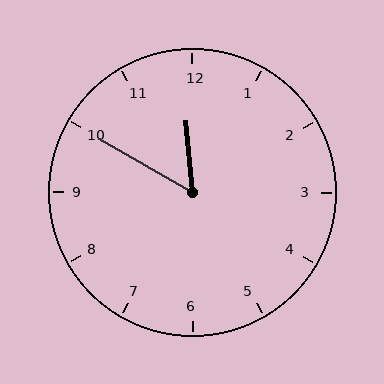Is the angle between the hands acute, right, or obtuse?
It is acute.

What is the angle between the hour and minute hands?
Approximately 55 degrees.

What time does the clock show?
11:50.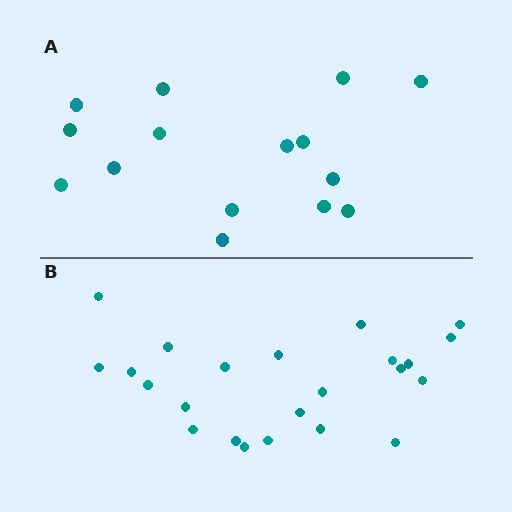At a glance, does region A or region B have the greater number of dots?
Region B (the bottom region) has more dots.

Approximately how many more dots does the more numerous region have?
Region B has roughly 8 or so more dots than region A.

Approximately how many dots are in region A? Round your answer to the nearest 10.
About 20 dots. (The exact count is 15, which rounds to 20.)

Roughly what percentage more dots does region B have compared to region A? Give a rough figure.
About 55% more.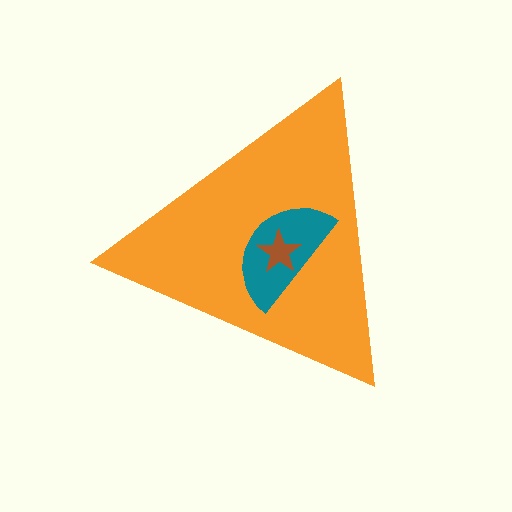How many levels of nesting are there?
3.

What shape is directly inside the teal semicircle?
The brown star.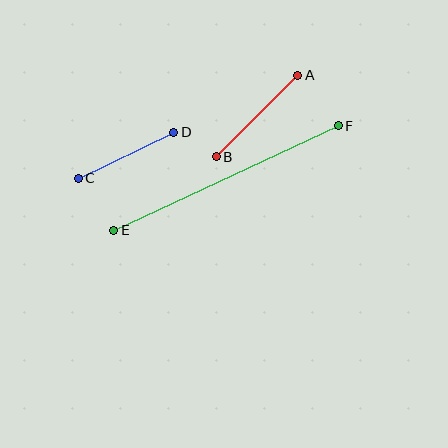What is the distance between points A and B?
The distance is approximately 115 pixels.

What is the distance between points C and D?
The distance is approximately 106 pixels.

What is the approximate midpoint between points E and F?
The midpoint is at approximately (226, 178) pixels.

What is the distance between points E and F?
The distance is approximately 248 pixels.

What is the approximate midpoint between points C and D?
The midpoint is at approximately (126, 155) pixels.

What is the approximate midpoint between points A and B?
The midpoint is at approximately (257, 116) pixels.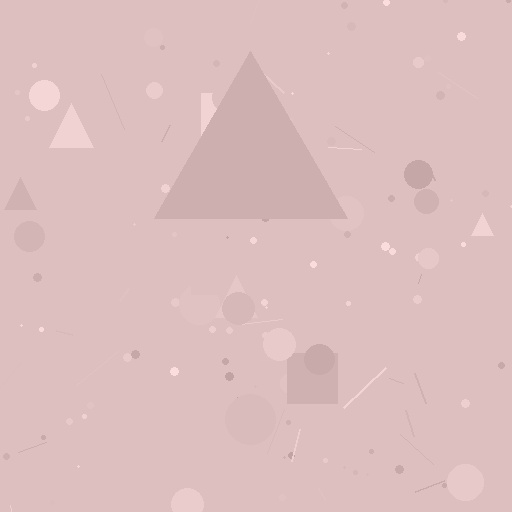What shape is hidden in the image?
A triangle is hidden in the image.